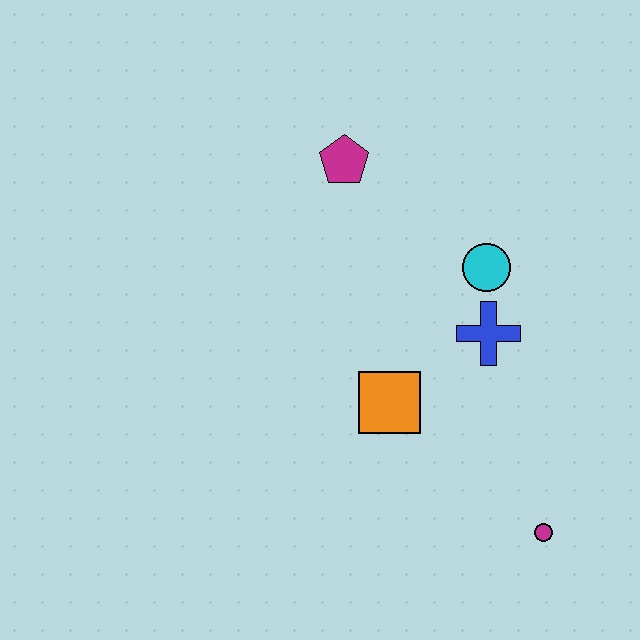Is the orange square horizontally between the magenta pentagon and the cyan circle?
Yes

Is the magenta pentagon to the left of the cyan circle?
Yes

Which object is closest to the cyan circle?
The blue cross is closest to the cyan circle.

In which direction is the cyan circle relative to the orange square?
The cyan circle is above the orange square.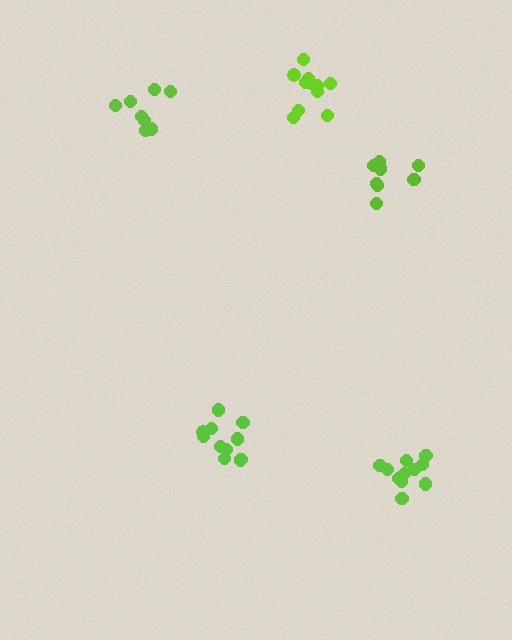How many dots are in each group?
Group 1: 11 dots, Group 2: 11 dots, Group 3: 8 dots, Group 4: 11 dots, Group 5: 8 dots (49 total).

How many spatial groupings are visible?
There are 5 spatial groupings.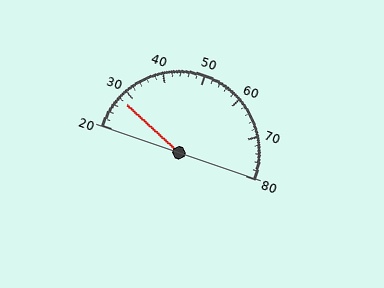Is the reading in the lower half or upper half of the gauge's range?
The reading is in the lower half of the range (20 to 80).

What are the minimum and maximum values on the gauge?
The gauge ranges from 20 to 80.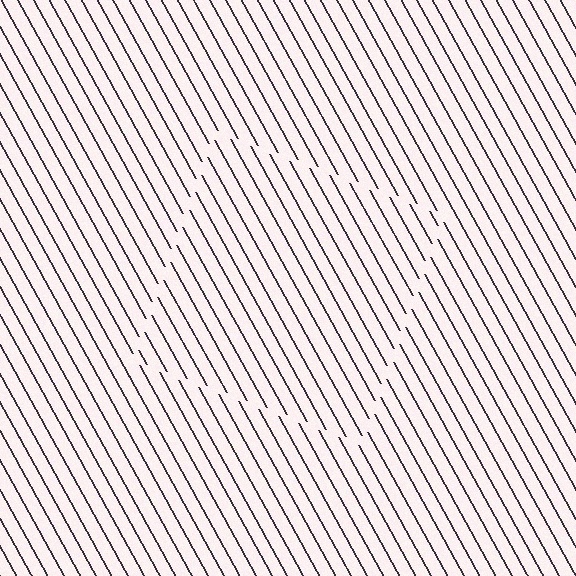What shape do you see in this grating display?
An illusory square. The interior of the shape contains the same grating, shifted by half a period — the contour is defined by the phase discontinuity where line-ends from the inner and outer gratings abut.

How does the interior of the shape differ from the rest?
The interior of the shape contains the same grating, shifted by half a period — the contour is defined by the phase discontinuity where line-ends from the inner and outer gratings abut.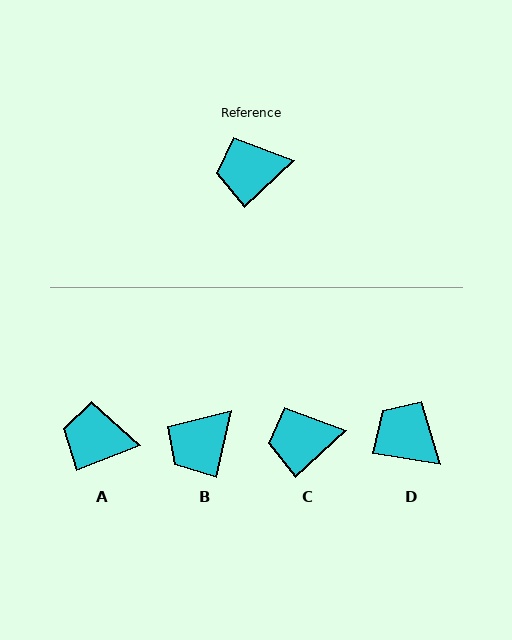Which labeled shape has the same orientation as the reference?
C.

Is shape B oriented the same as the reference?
No, it is off by about 35 degrees.